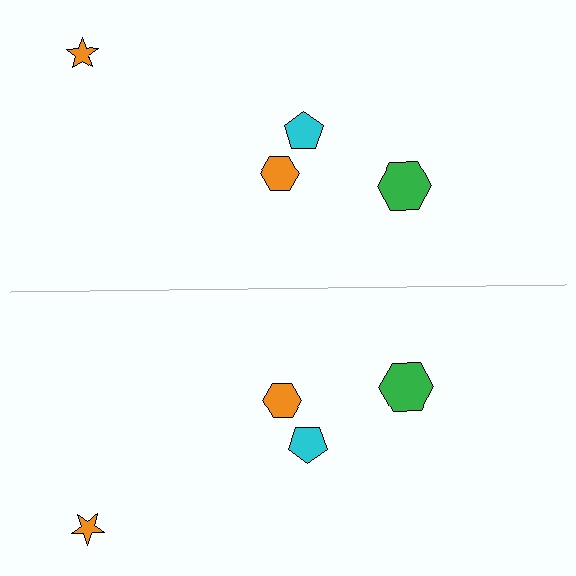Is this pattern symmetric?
Yes, this pattern has bilateral (reflection) symmetry.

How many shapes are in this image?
There are 8 shapes in this image.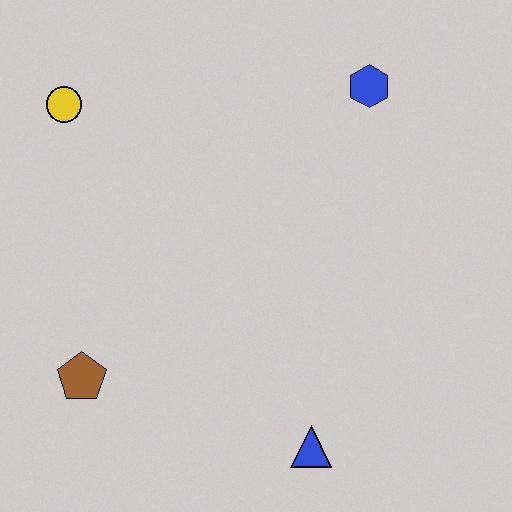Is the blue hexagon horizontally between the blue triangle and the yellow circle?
No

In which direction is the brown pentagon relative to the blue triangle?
The brown pentagon is to the left of the blue triangle.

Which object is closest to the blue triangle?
The brown pentagon is closest to the blue triangle.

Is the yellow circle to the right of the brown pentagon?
No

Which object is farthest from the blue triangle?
The yellow circle is farthest from the blue triangle.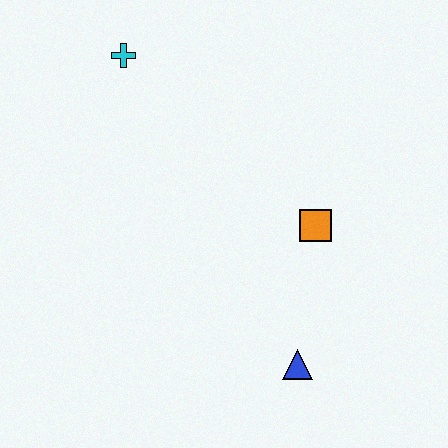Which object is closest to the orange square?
The blue triangle is closest to the orange square.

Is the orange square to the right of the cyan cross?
Yes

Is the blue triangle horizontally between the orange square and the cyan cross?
Yes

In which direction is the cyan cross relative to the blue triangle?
The cyan cross is above the blue triangle.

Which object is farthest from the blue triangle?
The cyan cross is farthest from the blue triangle.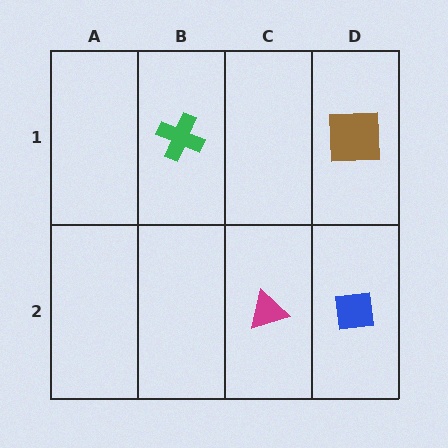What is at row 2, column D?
A blue square.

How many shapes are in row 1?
2 shapes.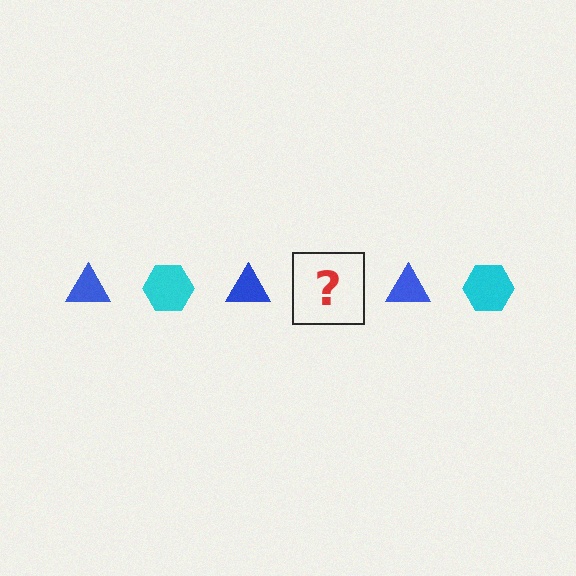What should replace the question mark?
The question mark should be replaced with a cyan hexagon.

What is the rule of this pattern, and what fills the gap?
The rule is that the pattern alternates between blue triangle and cyan hexagon. The gap should be filled with a cyan hexagon.